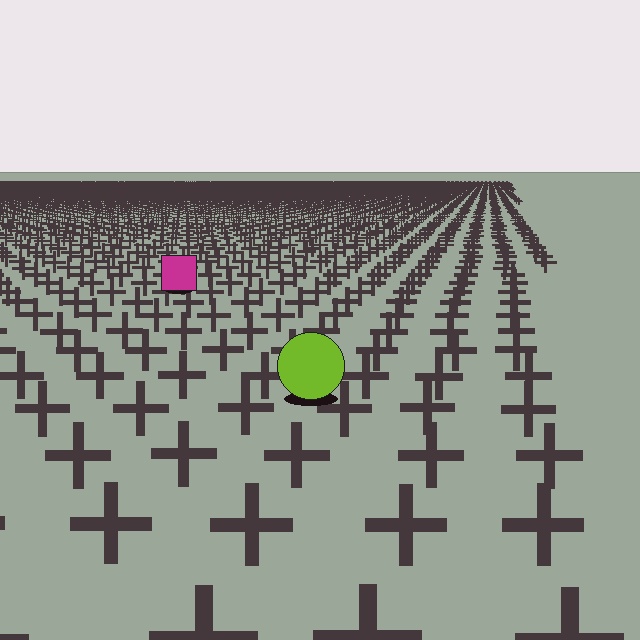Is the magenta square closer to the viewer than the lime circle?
No. The lime circle is closer — you can tell from the texture gradient: the ground texture is coarser near it.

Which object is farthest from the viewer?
The magenta square is farthest from the viewer. It appears smaller and the ground texture around it is denser.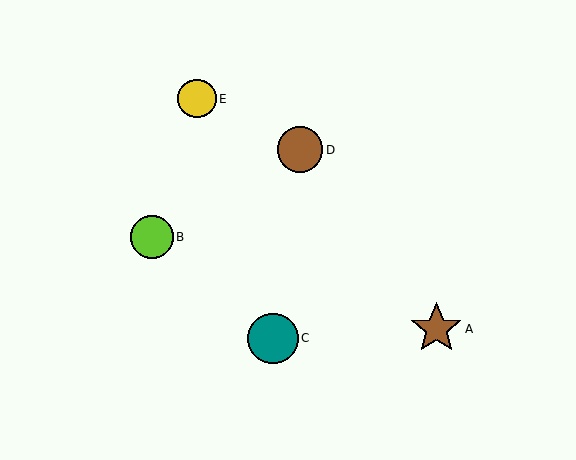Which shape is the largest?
The brown star (labeled A) is the largest.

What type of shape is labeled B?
Shape B is a lime circle.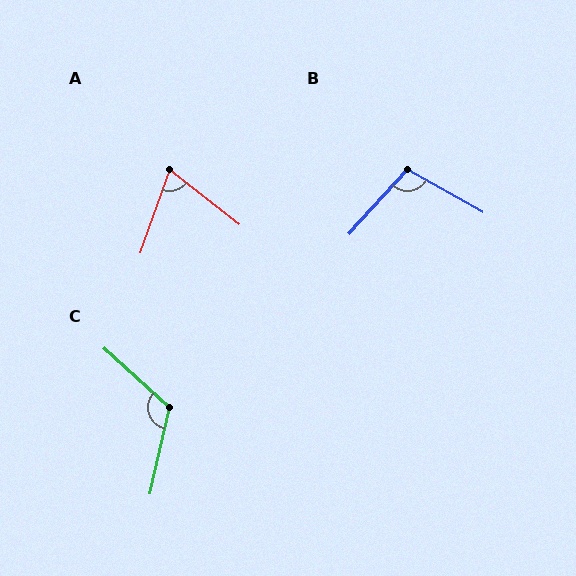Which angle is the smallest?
A, at approximately 72 degrees.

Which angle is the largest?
C, at approximately 119 degrees.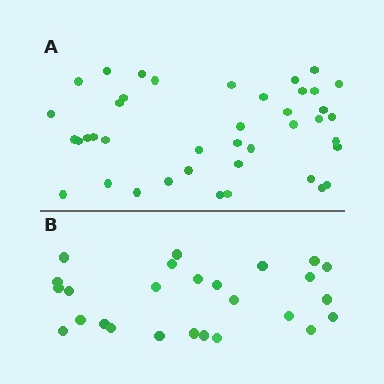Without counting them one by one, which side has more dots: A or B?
Region A (the top region) has more dots.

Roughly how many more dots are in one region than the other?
Region A has approximately 15 more dots than region B.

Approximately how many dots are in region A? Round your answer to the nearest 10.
About 40 dots. (The exact count is 41, which rounds to 40.)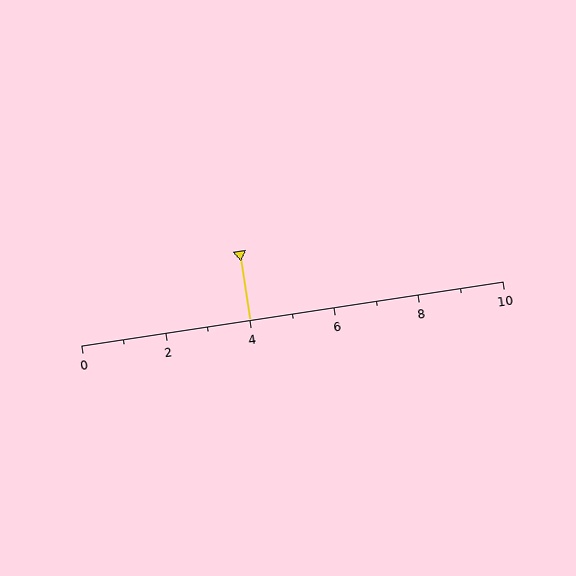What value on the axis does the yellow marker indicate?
The marker indicates approximately 4.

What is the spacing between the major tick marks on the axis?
The major ticks are spaced 2 apart.